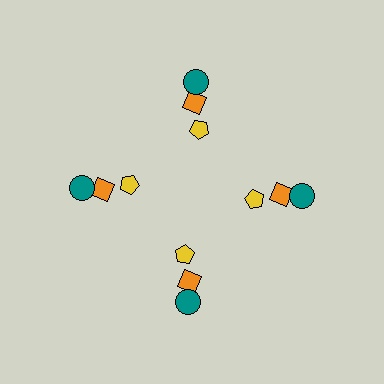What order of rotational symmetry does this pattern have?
This pattern has 4-fold rotational symmetry.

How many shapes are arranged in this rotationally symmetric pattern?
There are 12 shapes, arranged in 4 groups of 3.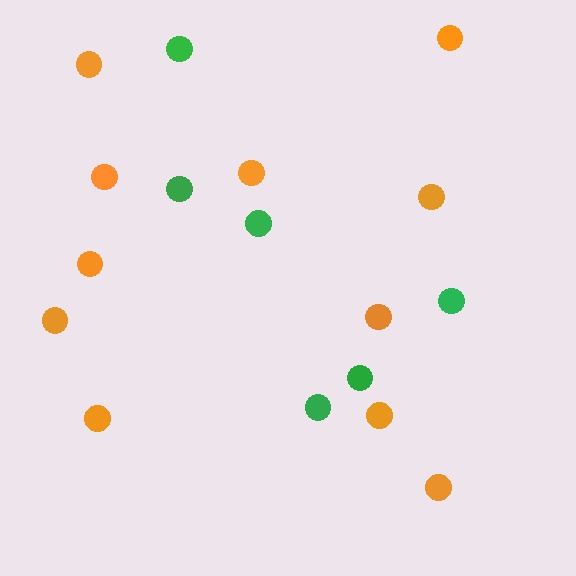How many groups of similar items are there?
There are 2 groups: one group of orange circles (11) and one group of green circles (6).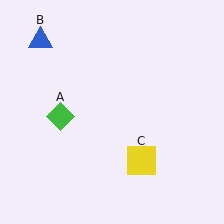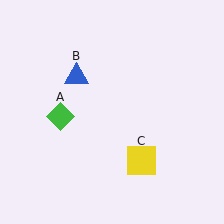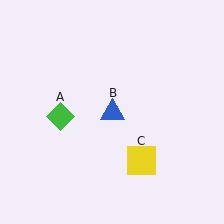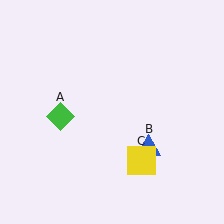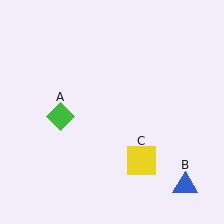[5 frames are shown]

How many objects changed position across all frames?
1 object changed position: blue triangle (object B).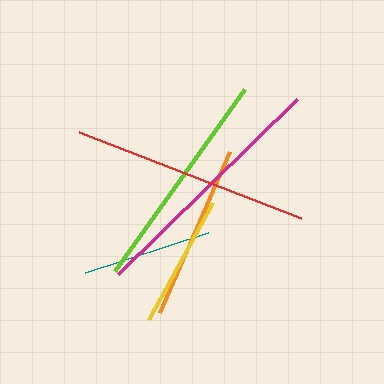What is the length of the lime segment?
The lime segment is approximately 223 pixels long.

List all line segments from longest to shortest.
From longest to shortest: magenta, red, lime, orange, yellow, teal.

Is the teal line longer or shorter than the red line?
The red line is longer than the teal line.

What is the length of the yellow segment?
The yellow segment is approximately 133 pixels long.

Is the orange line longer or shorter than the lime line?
The lime line is longer than the orange line.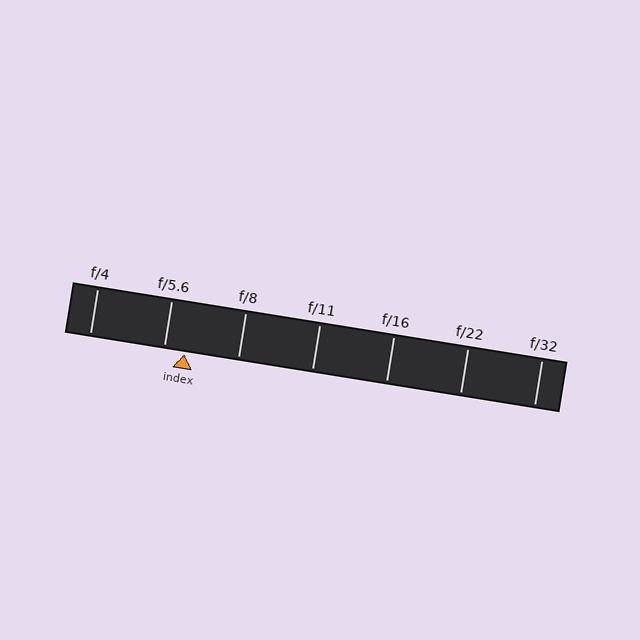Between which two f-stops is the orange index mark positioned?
The index mark is between f/5.6 and f/8.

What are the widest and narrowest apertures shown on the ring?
The widest aperture shown is f/4 and the narrowest is f/32.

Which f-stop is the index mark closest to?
The index mark is closest to f/5.6.